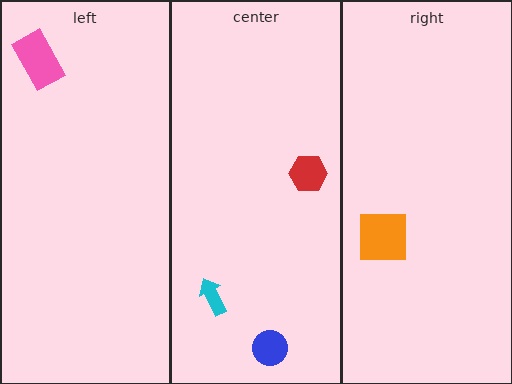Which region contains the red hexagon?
The center region.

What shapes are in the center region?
The blue circle, the cyan arrow, the red hexagon.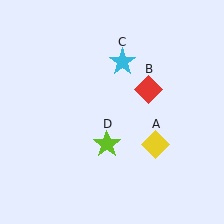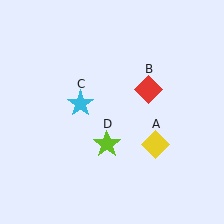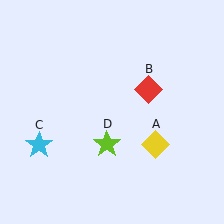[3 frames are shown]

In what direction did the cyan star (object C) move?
The cyan star (object C) moved down and to the left.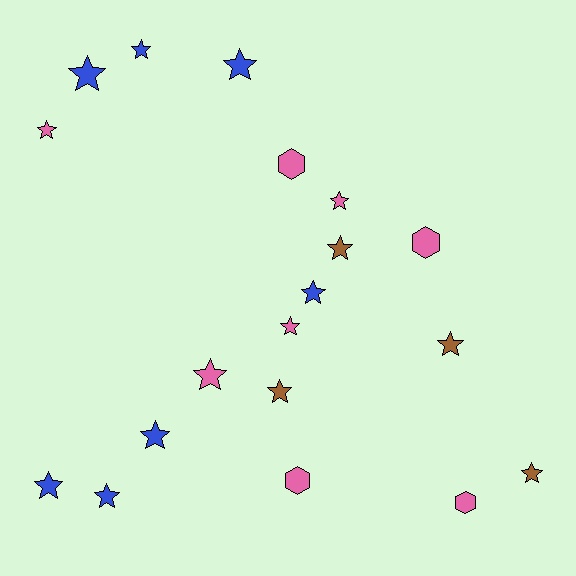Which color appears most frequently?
Pink, with 8 objects.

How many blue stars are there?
There are 7 blue stars.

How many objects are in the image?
There are 19 objects.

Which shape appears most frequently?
Star, with 15 objects.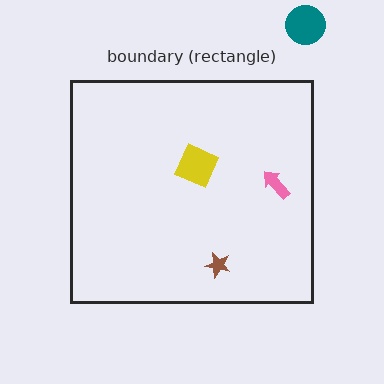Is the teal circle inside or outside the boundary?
Outside.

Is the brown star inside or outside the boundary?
Inside.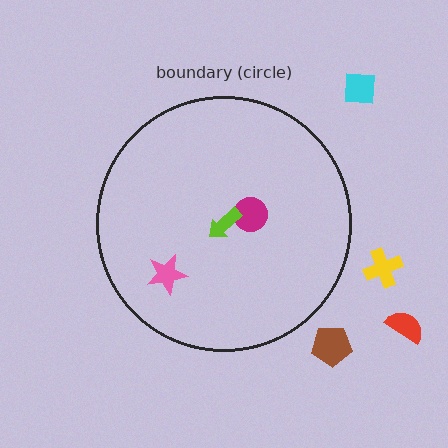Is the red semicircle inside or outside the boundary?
Outside.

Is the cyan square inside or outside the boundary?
Outside.